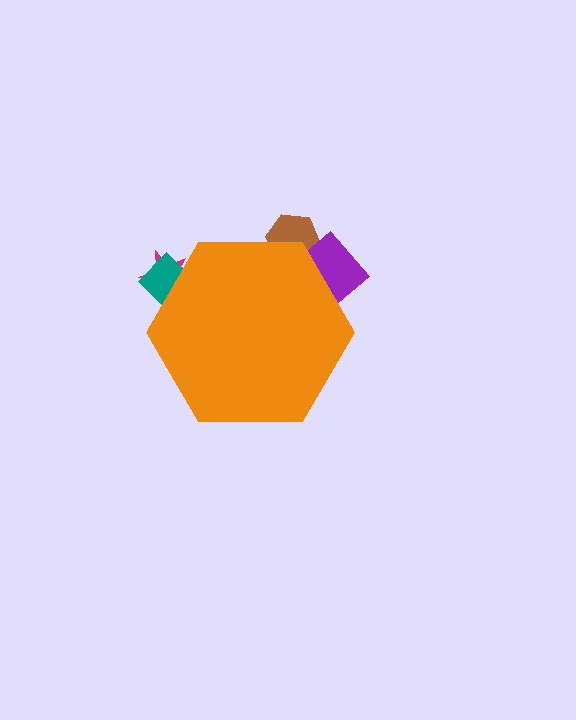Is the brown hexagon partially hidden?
Yes, the brown hexagon is partially hidden behind the orange hexagon.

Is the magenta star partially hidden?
Yes, the magenta star is partially hidden behind the orange hexagon.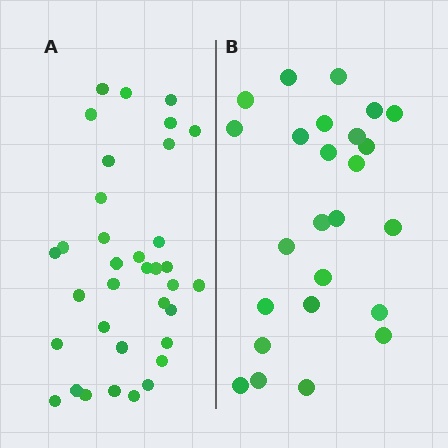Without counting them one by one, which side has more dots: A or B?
Region A (the left region) has more dots.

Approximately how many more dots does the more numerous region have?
Region A has roughly 10 or so more dots than region B.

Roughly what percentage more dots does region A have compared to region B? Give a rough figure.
About 40% more.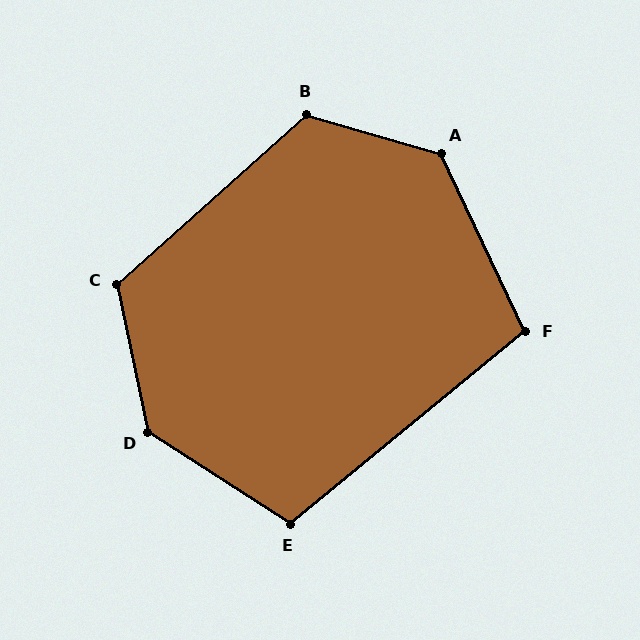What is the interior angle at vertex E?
Approximately 108 degrees (obtuse).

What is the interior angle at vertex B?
Approximately 122 degrees (obtuse).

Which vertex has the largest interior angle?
D, at approximately 134 degrees.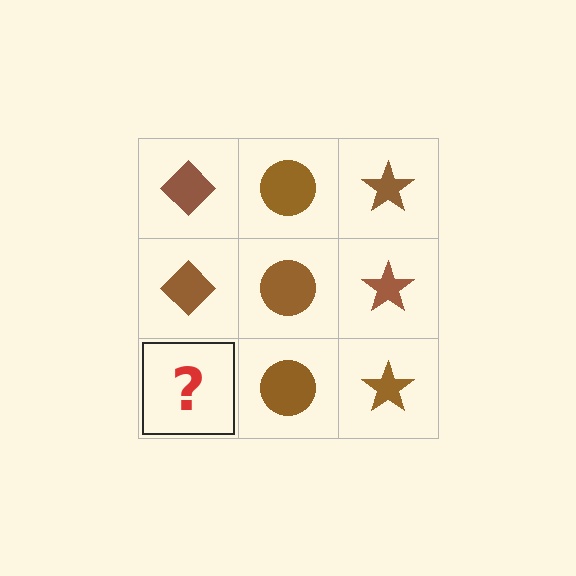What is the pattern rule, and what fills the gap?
The rule is that each column has a consistent shape. The gap should be filled with a brown diamond.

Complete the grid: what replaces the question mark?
The question mark should be replaced with a brown diamond.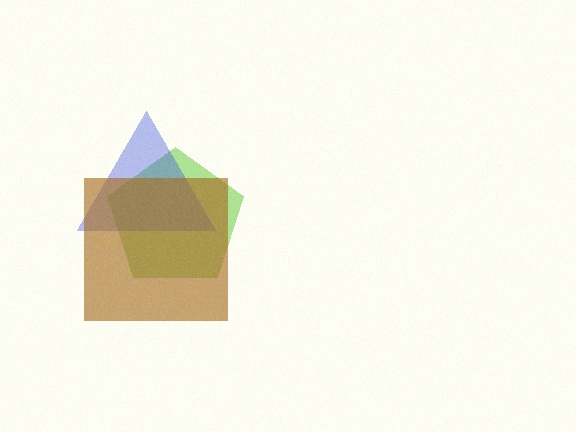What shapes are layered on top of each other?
The layered shapes are: a lime pentagon, a blue triangle, a brown square.